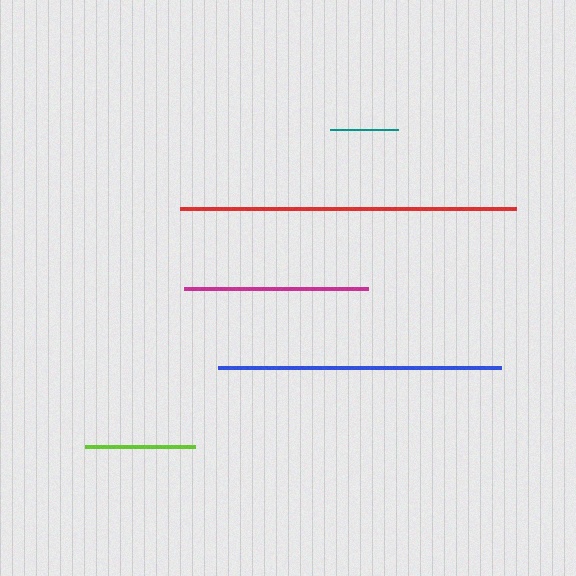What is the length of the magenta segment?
The magenta segment is approximately 185 pixels long.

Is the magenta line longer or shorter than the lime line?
The magenta line is longer than the lime line.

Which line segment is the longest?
The red line is the longest at approximately 336 pixels.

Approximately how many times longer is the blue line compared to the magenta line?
The blue line is approximately 1.5 times the length of the magenta line.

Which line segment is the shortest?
The teal line is the shortest at approximately 68 pixels.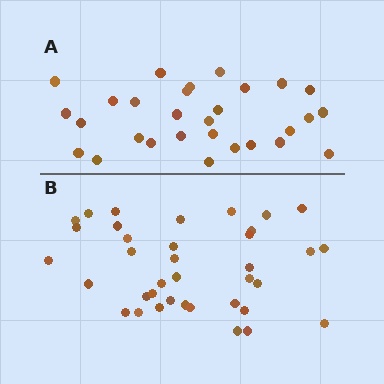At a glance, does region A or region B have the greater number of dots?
Region B (the bottom region) has more dots.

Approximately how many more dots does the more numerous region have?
Region B has roughly 8 or so more dots than region A.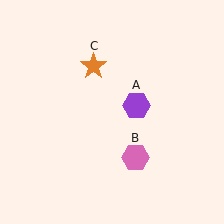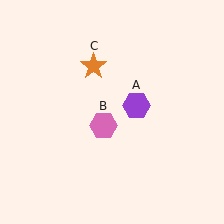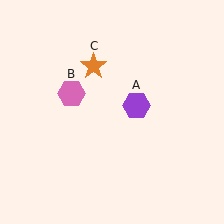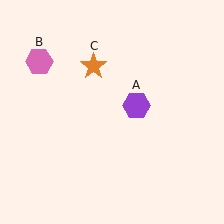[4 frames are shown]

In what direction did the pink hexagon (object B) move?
The pink hexagon (object B) moved up and to the left.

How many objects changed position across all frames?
1 object changed position: pink hexagon (object B).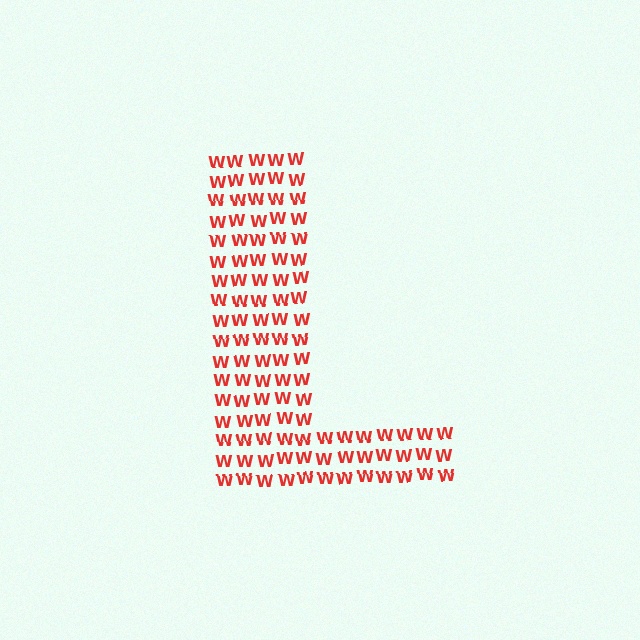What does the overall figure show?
The overall figure shows the letter L.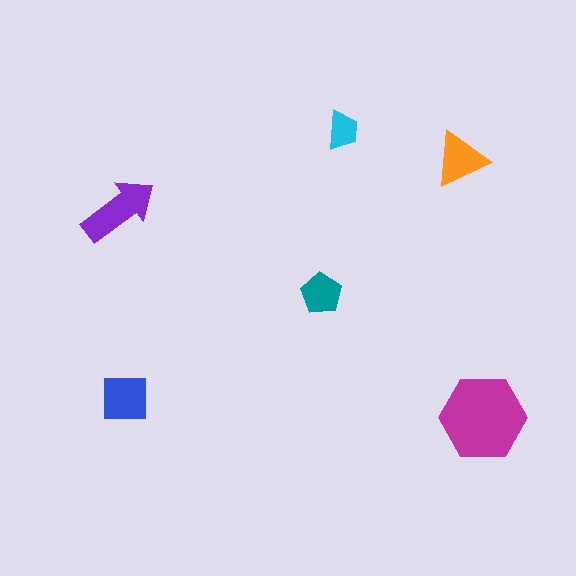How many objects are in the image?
There are 6 objects in the image.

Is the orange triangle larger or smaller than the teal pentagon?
Larger.